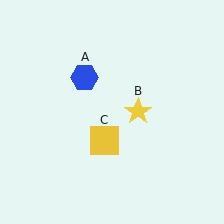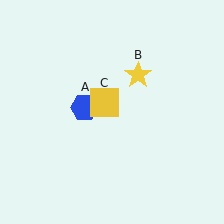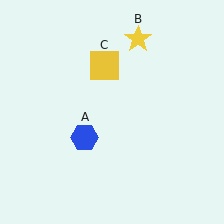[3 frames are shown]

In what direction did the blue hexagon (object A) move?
The blue hexagon (object A) moved down.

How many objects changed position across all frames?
3 objects changed position: blue hexagon (object A), yellow star (object B), yellow square (object C).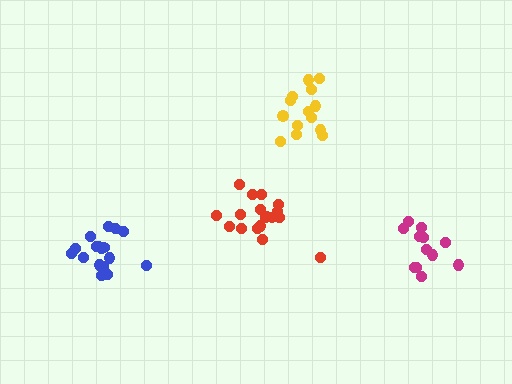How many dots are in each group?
Group 1: 17 dots, Group 2: 14 dots, Group 3: 18 dots, Group 4: 12 dots (61 total).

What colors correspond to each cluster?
The clusters are colored: blue, yellow, red, magenta.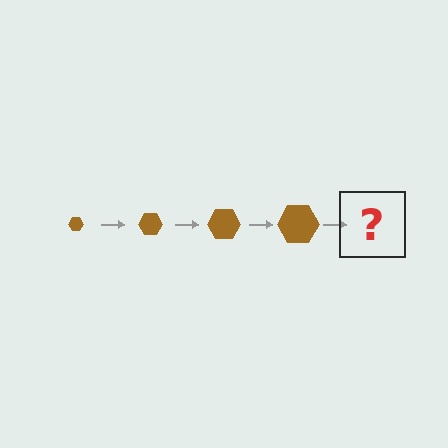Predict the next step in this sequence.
The next step is a brown hexagon, larger than the previous one.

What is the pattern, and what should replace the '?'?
The pattern is that the hexagon gets progressively larger each step. The '?' should be a brown hexagon, larger than the previous one.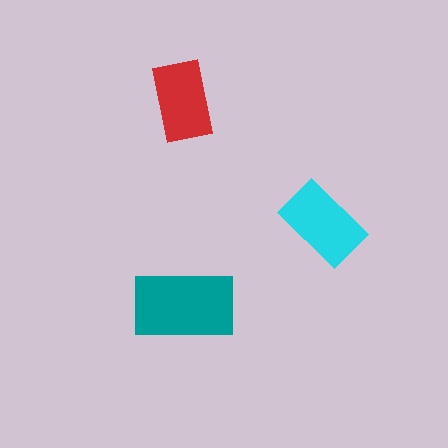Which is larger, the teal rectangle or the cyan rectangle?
The teal one.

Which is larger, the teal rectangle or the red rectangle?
The teal one.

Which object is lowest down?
The teal rectangle is bottommost.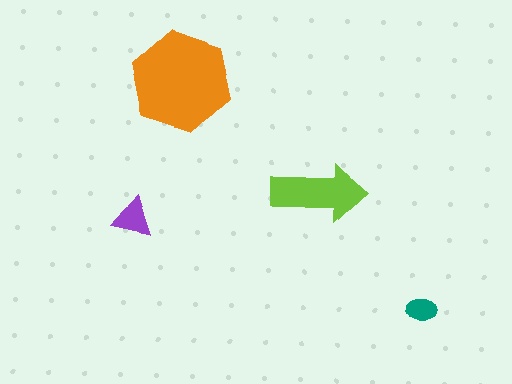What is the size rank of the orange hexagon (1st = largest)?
1st.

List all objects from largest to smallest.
The orange hexagon, the lime arrow, the purple triangle, the teal ellipse.